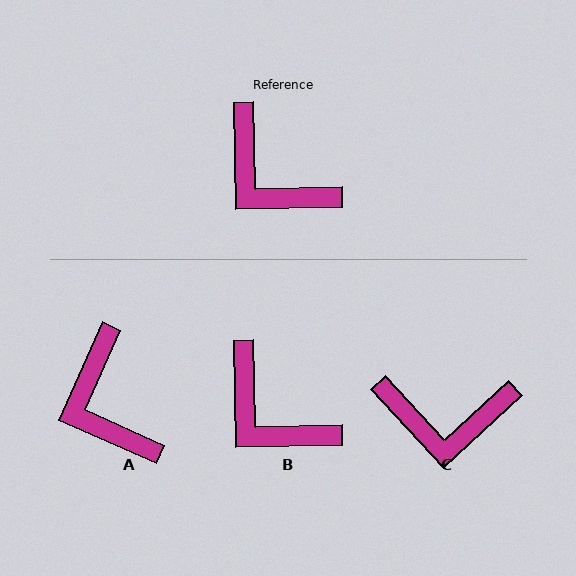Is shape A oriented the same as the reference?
No, it is off by about 25 degrees.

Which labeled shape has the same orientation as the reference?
B.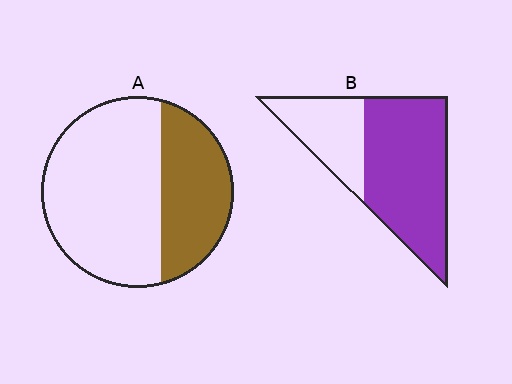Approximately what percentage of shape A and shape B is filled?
A is approximately 35% and B is approximately 70%.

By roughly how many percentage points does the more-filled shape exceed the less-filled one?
By roughly 35 percentage points (B over A).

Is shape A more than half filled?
No.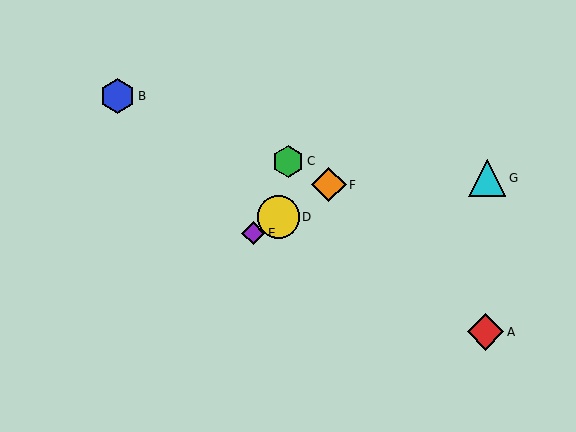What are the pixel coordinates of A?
Object A is at (486, 332).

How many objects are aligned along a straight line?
3 objects (D, E, F) are aligned along a straight line.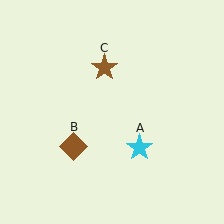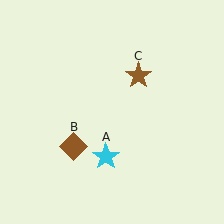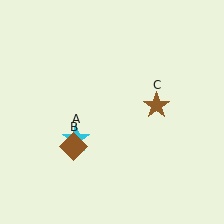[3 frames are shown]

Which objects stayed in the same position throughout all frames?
Brown diamond (object B) remained stationary.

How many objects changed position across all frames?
2 objects changed position: cyan star (object A), brown star (object C).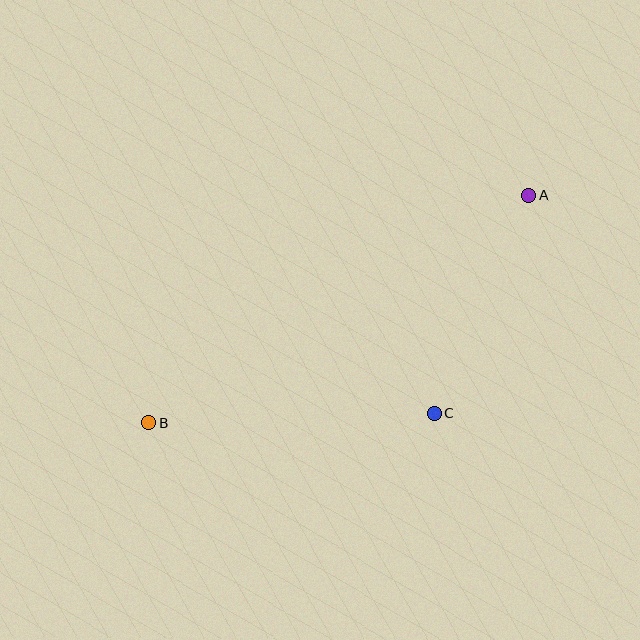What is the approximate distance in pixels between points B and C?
The distance between B and C is approximately 285 pixels.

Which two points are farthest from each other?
Points A and B are farthest from each other.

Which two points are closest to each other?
Points A and C are closest to each other.